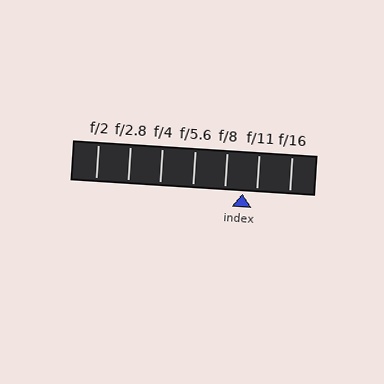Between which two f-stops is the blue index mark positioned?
The index mark is between f/8 and f/11.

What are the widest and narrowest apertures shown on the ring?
The widest aperture shown is f/2 and the narrowest is f/16.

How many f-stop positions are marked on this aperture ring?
There are 7 f-stop positions marked.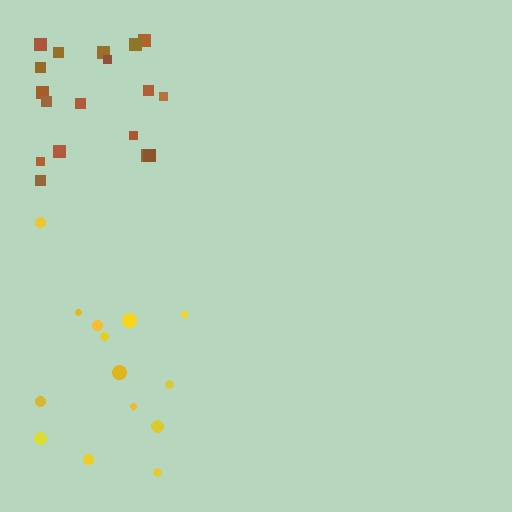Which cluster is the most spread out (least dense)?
Yellow.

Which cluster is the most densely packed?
Brown.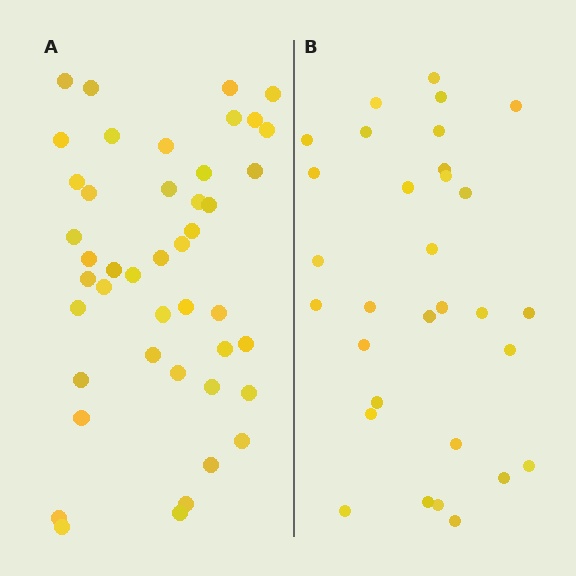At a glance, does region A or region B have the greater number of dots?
Region A (the left region) has more dots.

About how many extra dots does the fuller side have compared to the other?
Region A has approximately 15 more dots than region B.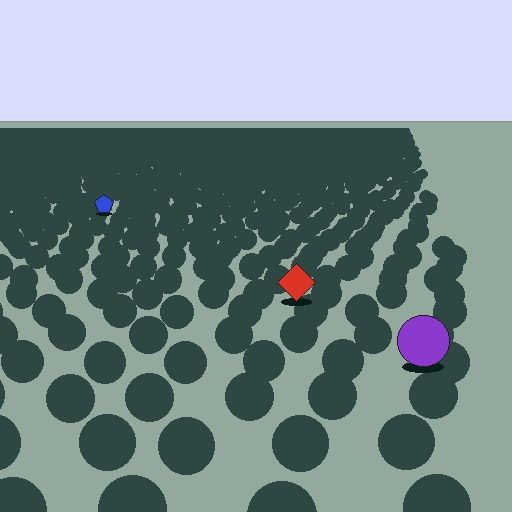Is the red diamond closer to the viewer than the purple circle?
No. The purple circle is closer — you can tell from the texture gradient: the ground texture is coarser near it.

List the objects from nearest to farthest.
From nearest to farthest: the purple circle, the red diamond, the blue pentagon.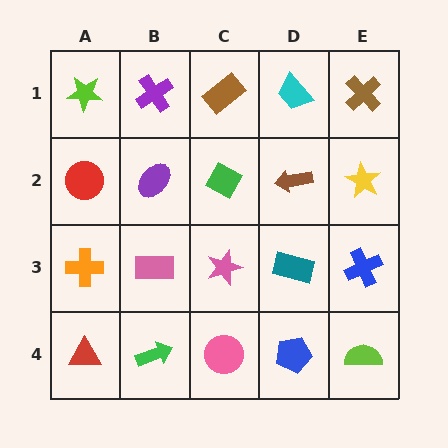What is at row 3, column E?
A blue cross.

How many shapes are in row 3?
5 shapes.